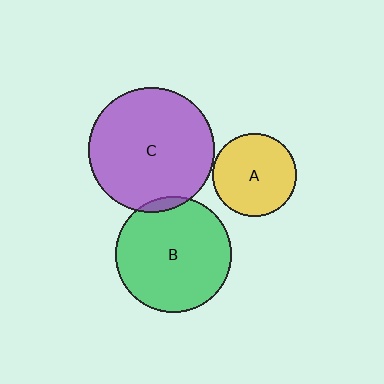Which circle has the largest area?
Circle C (purple).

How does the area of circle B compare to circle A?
Approximately 1.9 times.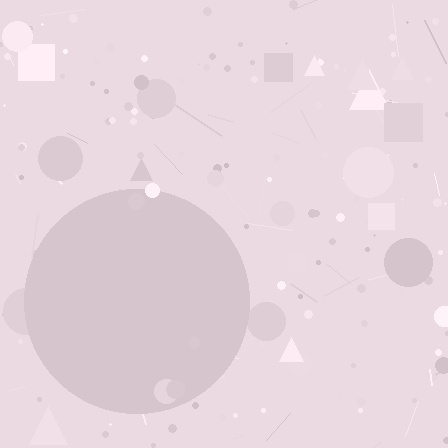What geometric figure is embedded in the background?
A circle is embedded in the background.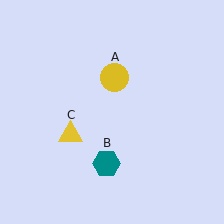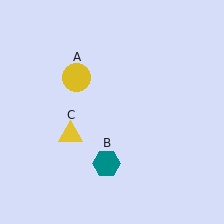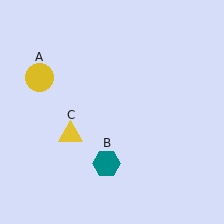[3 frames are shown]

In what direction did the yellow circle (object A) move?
The yellow circle (object A) moved left.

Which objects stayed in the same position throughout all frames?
Teal hexagon (object B) and yellow triangle (object C) remained stationary.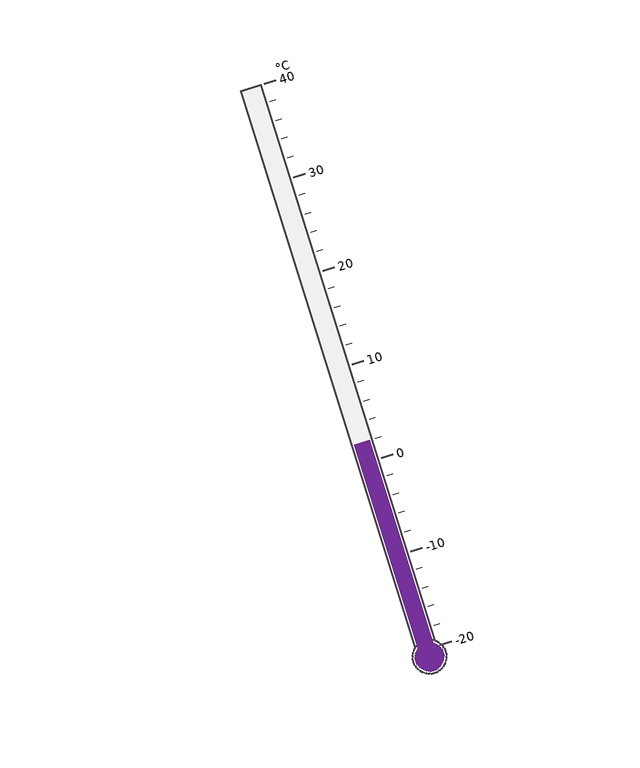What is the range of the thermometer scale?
The thermometer scale ranges from -20°C to 40°C.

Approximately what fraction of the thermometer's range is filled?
The thermometer is filled to approximately 35% of its range.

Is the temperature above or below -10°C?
The temperature is above -10°C.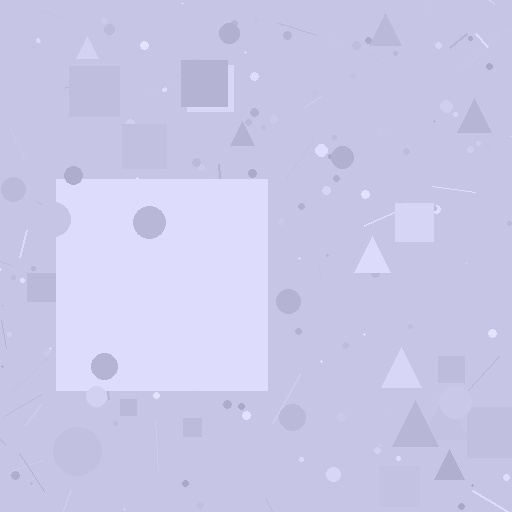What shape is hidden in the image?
A square is hidden in the image.